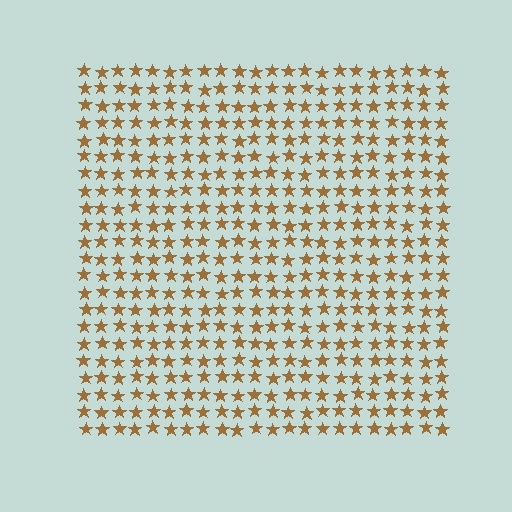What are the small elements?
The small elements are stars.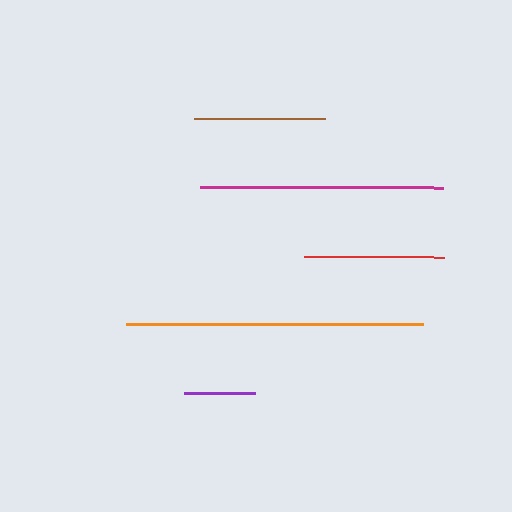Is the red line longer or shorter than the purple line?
The red line is longer than the purple line.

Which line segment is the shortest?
The purple line is the shortest at approximately 71 pixels.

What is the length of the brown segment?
The brown segment is approximately 131 pixels long.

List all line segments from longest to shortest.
From longest to shortest: orange, magenta, red, brown, purple.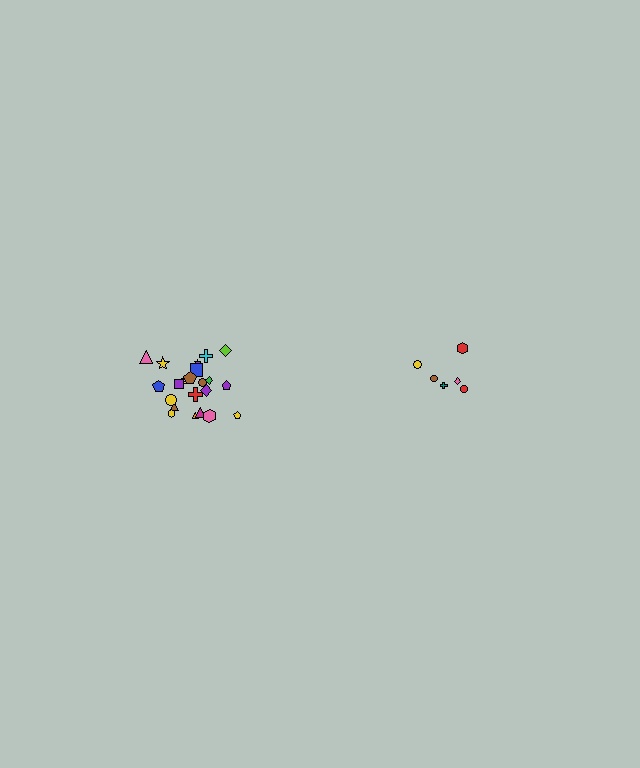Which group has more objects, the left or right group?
The left group.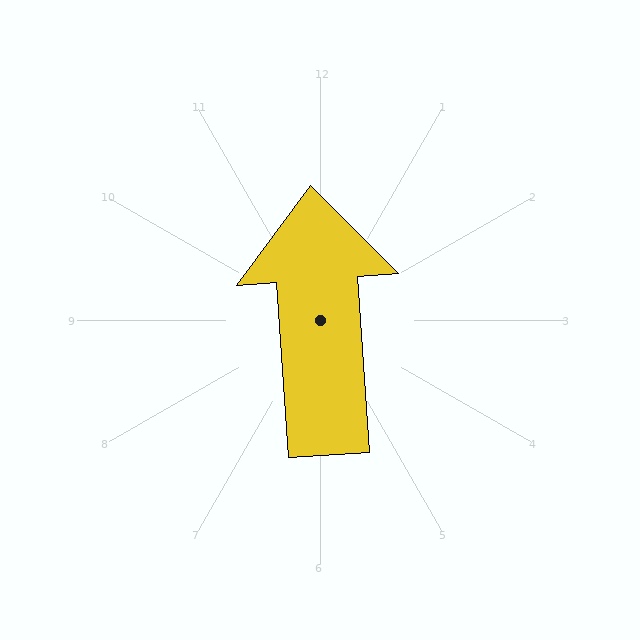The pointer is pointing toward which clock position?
Roughly 12 o'clock.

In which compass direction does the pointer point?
North.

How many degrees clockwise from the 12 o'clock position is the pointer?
Approximately 356 degrees.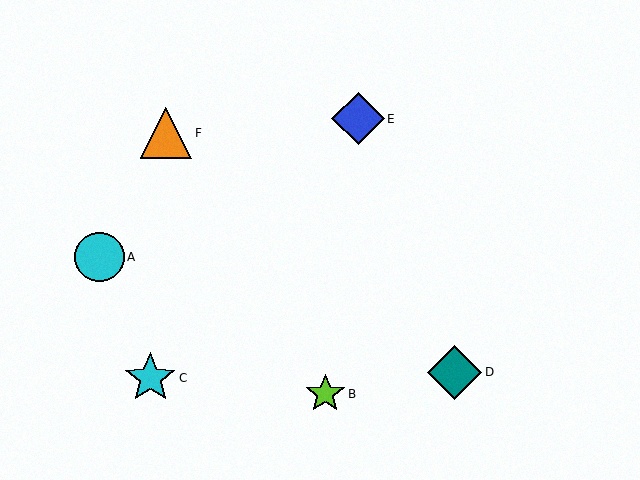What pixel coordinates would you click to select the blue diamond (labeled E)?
Click at (358, 119) to select the blue diamond E.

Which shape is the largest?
The teal diamond (labeled D) is the largest.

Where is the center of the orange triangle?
The center of the orange triangle is at (166, 133).